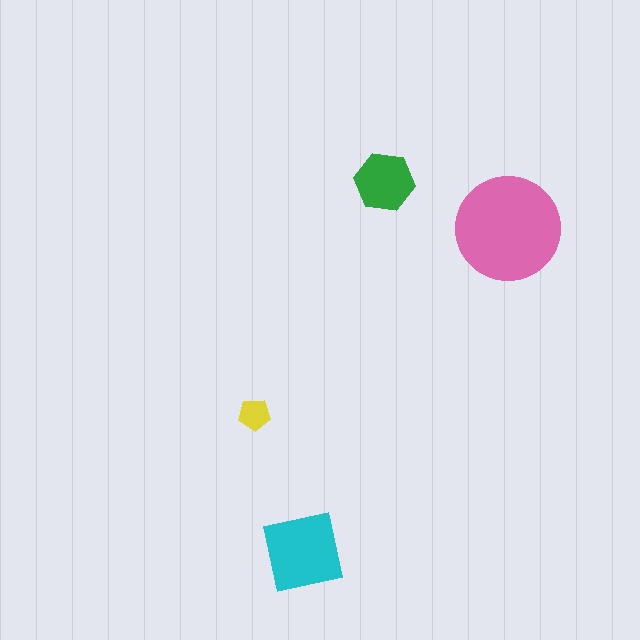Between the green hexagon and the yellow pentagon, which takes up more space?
The green hexagon.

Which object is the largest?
The pink circle.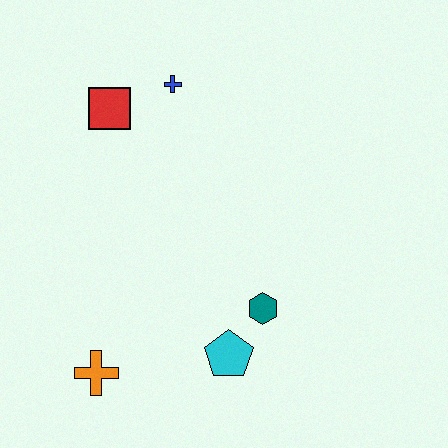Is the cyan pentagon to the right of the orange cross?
Yes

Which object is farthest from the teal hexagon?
The red square is farthest from the teal hexagon.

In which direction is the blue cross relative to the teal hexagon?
The blue cross is above the teal hexagon.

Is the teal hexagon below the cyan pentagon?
No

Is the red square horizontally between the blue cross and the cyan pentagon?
No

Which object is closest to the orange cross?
The cyan pentagon is closest to the orange cross.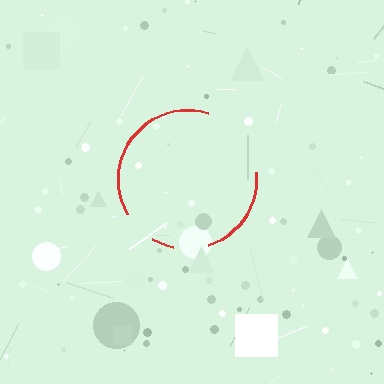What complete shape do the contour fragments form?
The contour fragments form a circle.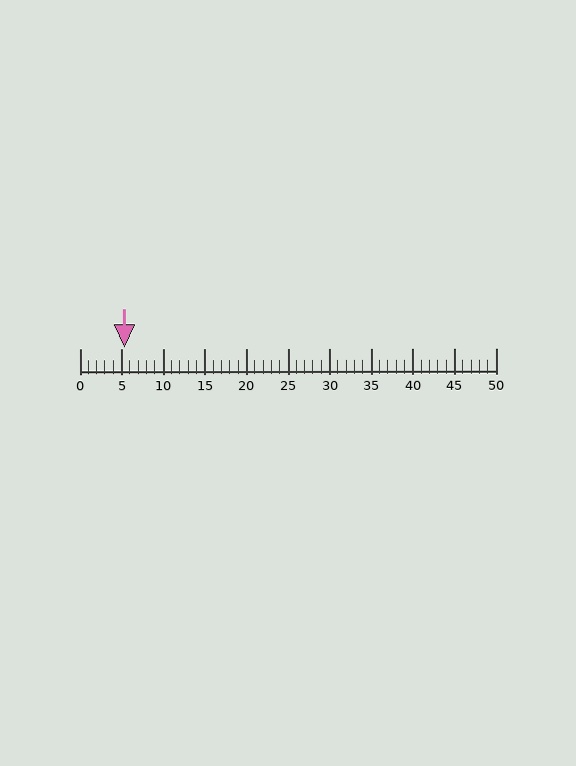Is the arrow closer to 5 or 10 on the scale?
The arrow is closer to 5.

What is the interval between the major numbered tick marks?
The major tick marks are spaced 5 units apart.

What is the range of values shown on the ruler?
The ruler shows values from 0 to 50.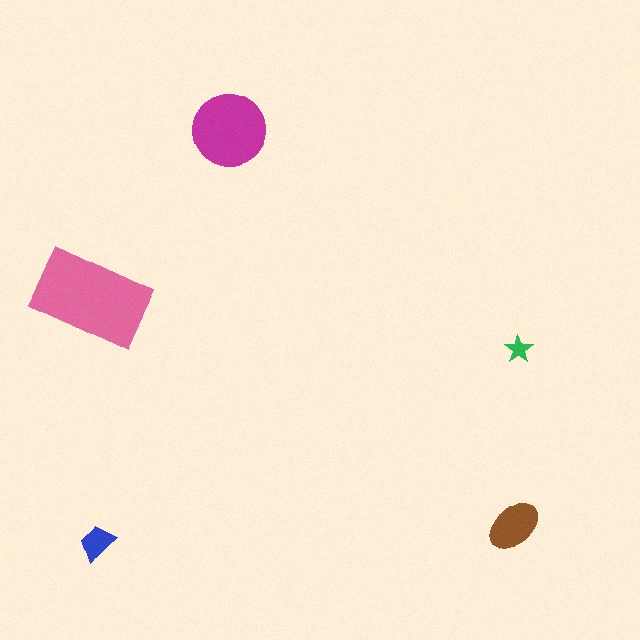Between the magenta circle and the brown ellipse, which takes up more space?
The magenta circle.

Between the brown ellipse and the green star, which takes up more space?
The brown ellipse.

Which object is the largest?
The pink rectangle.